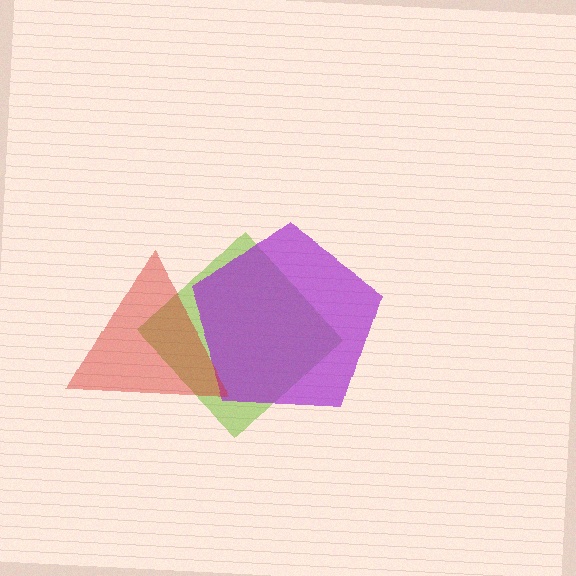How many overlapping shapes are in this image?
There are 3 overlapping shapes in the image.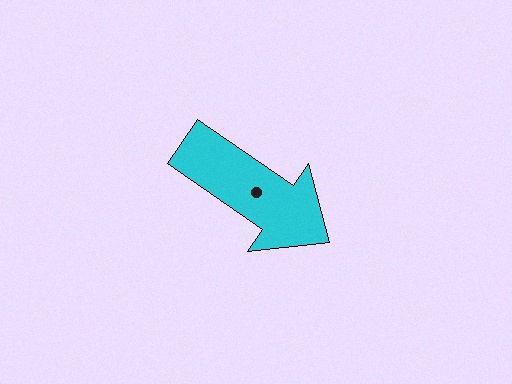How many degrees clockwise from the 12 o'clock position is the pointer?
Approximately 125 degrees.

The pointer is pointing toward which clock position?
Roughly 4 o'clock.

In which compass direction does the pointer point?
Southeast.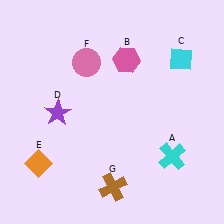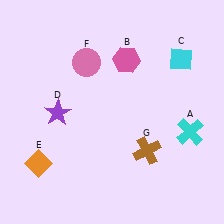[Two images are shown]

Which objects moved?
The objects that moved are: the cyan cross (A), the brown cross (G).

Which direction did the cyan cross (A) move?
The cyan cross (A) moved up.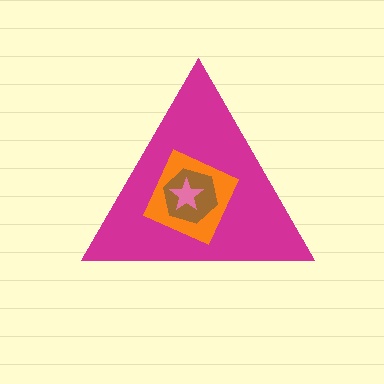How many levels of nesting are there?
4.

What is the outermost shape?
The magenta triangle.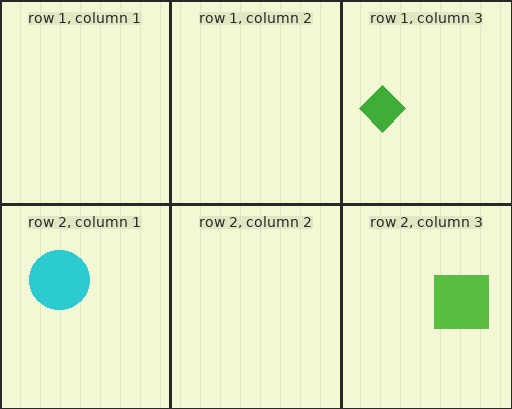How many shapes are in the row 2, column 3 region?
1.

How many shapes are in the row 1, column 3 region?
1.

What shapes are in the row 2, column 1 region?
The cyan circle.